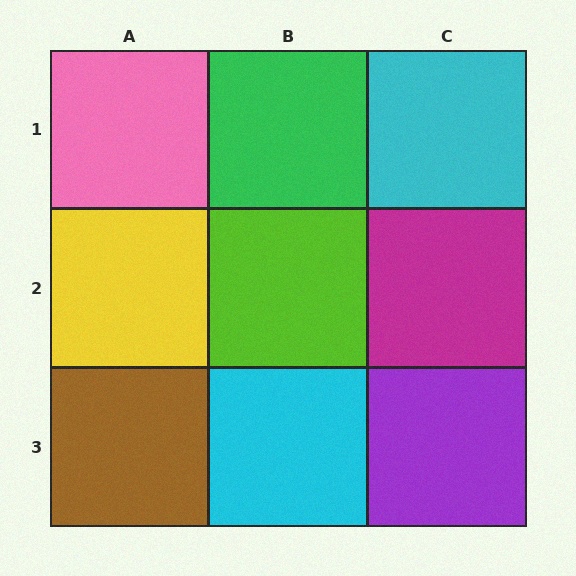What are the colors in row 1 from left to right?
Pink, green, cyan.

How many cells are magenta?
1 cell is magenta.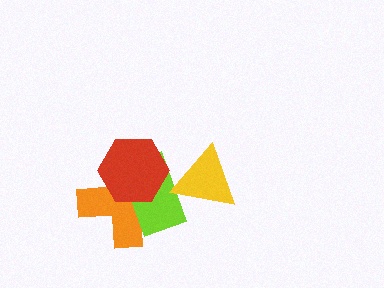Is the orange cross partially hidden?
Yes, it is partially covered by another shape.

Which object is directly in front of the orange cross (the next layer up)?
The lime rectangle is directly in front of the orange cross.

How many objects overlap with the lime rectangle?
3 objects overlap with the lime rectangle.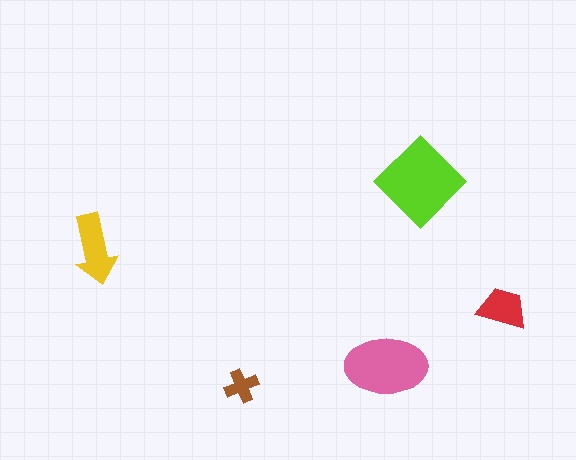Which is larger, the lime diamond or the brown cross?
The lime diamond.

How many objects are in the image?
There are 5 objects in the image.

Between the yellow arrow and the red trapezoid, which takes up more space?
The yellow arrow.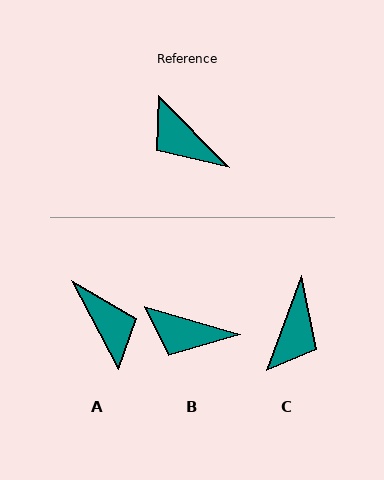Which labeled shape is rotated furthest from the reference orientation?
A, about 163 degrees away.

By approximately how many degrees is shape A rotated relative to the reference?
Approximately 163 degrees counter-clockwise.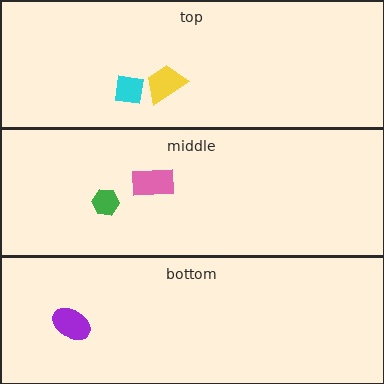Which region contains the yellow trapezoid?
The top region.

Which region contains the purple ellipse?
The bottom region.